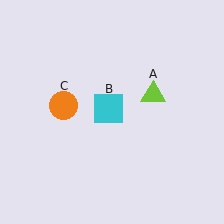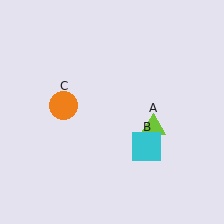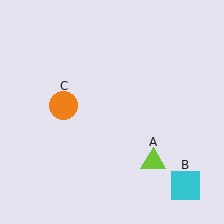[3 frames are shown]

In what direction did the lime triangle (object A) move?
The lime triangle (object A) moved down.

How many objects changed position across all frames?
2 objects changed position: lime triangle (object A), cyan square (object B).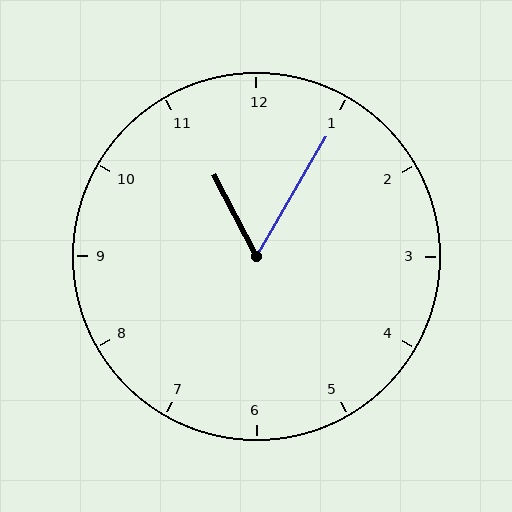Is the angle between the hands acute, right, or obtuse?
It is acute.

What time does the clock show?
11:05.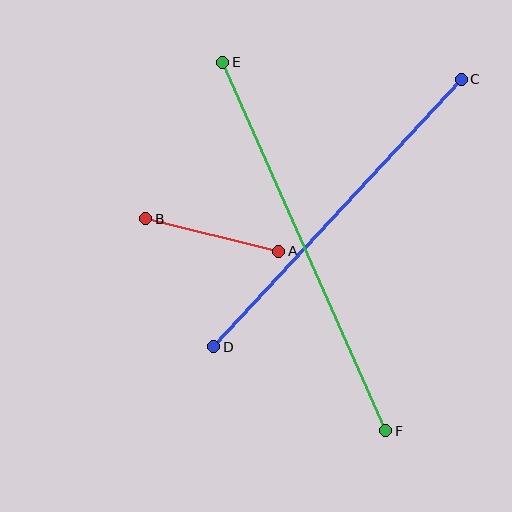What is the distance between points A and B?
The distance is approximately 137 pixels.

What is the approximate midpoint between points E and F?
The midpoint is at approximately (304, 247) pixels.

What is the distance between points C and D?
The distance is approximately 364 pixels.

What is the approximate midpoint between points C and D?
The midpoint is at approximately (338, 213) pixels.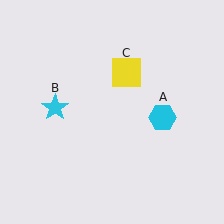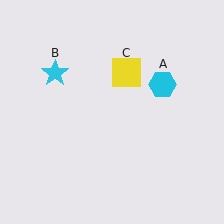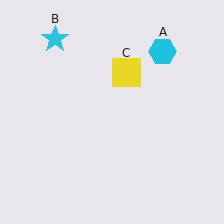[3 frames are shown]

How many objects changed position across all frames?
2 objects changed position: cyan hexagon (object A), cyan star (object B).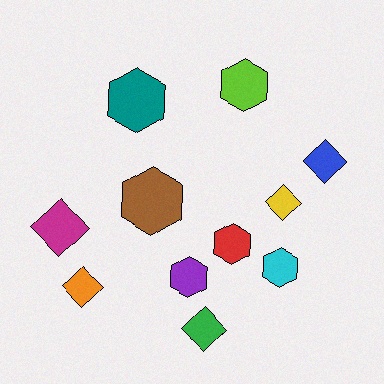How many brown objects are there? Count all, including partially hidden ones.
There is 1 brown object.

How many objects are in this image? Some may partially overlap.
There are 11 objects.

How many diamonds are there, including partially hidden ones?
There are 5 diamonds.